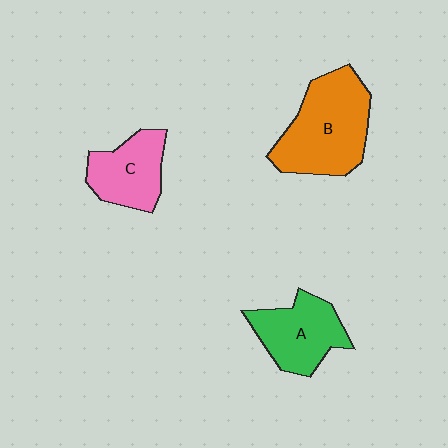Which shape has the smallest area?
Shape C (pink).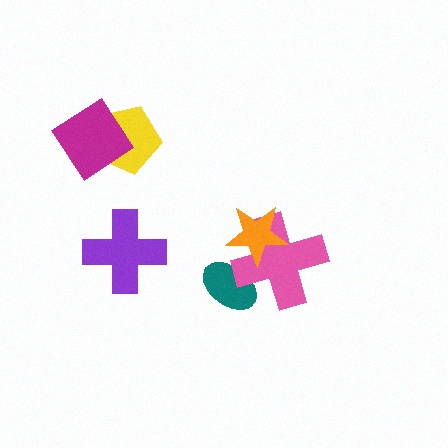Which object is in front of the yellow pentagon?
The magenta diamond is in front of the yellow pentagon.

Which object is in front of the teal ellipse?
The pink cross is in front of the teal ellipse.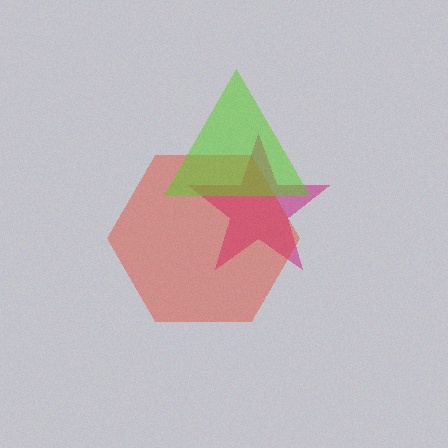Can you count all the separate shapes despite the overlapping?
Yes, there are 3 separate shapes.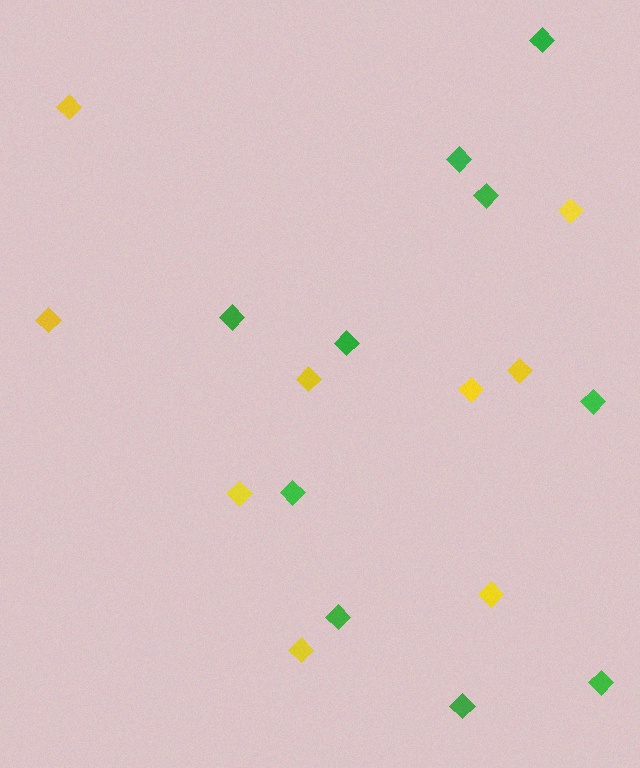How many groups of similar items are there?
There are 2 groups: one group of yellow diamonds (9) and one group of green diamonds (10).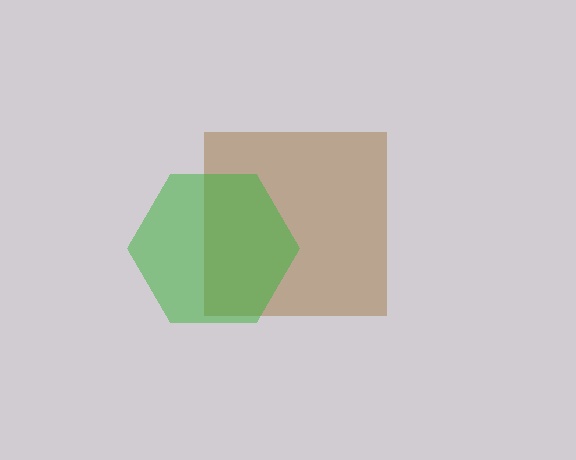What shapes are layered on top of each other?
The layered shapes are: a brown square, a green hexagon.